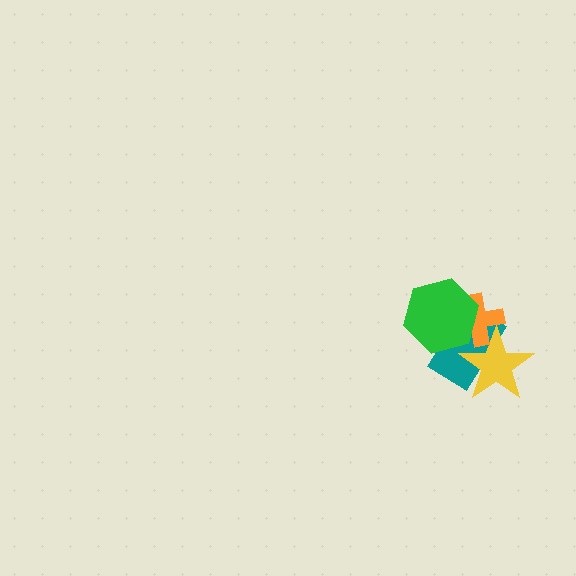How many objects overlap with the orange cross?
3 objects overlap with the orange cross.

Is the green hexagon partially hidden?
No, no other shape covers it.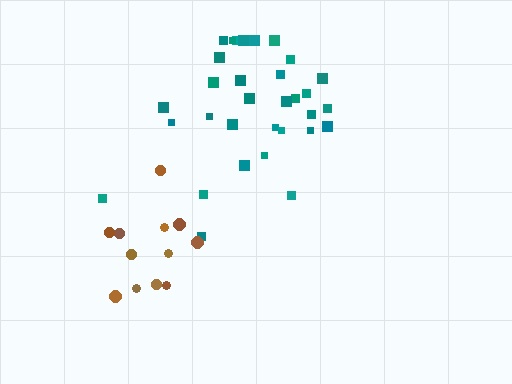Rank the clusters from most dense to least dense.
brown, teal.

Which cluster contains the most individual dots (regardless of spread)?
Teal (32).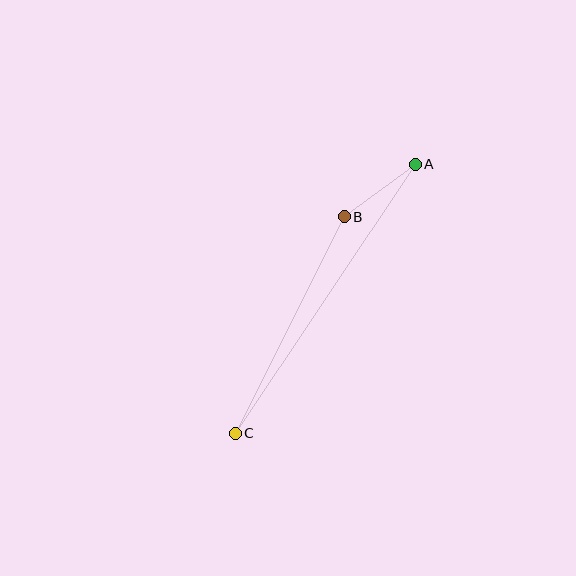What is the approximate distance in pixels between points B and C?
The distance between B and C is approximately 242 pixels.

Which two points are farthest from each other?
Points A and C are farthest from each other.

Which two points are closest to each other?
Points A and B are closest to each other.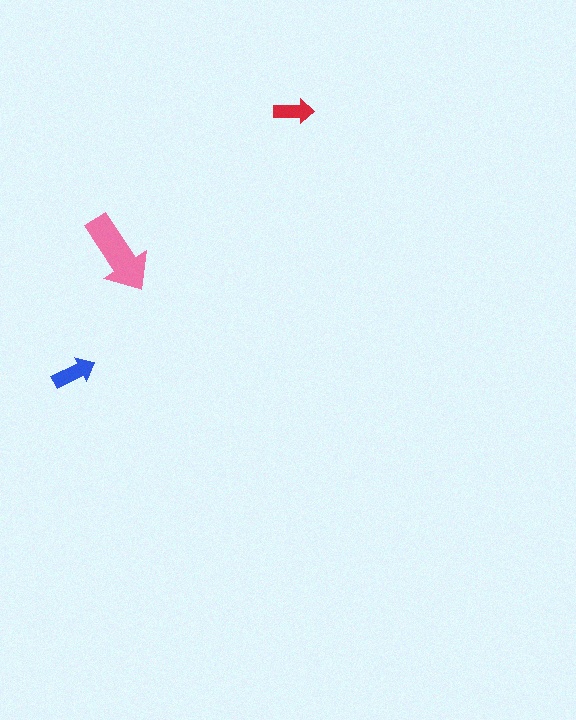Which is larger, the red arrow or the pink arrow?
The pink one.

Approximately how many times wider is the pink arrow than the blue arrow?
About 2 times wider.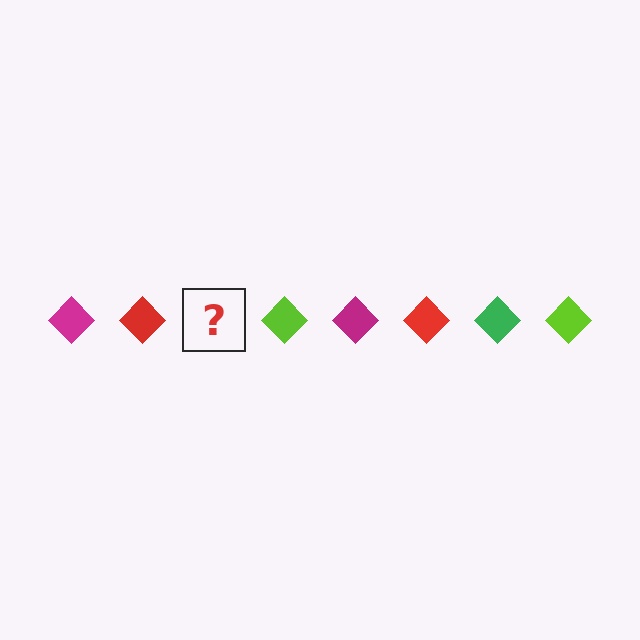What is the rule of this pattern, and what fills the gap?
The rule is that the pattern cycles through magenta, red, green, lime diamonds. The gap should be filled with a green diamond.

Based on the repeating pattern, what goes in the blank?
The blank should be a green diamond.